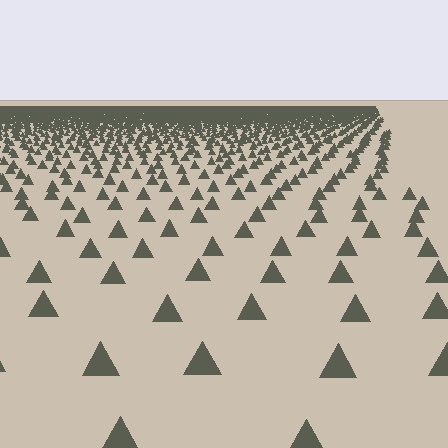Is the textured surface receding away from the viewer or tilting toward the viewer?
The surface is receding away from the viewer. Texture elements get smaller and denser toward the top.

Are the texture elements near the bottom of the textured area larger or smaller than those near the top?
Larger. Near the bottom, elements are closer to the viewer and appear at a bigger on-screen size.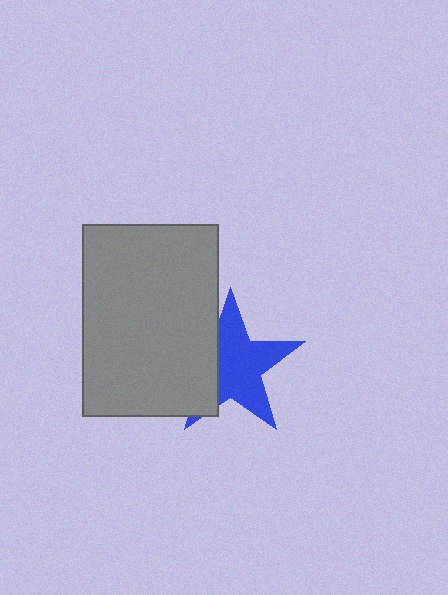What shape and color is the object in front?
The object in front is a gray rectangle.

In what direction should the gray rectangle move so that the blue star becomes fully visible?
The gray rectangle should move left. That is the shortest direction to clear the overlap and leave the blue star fully visible.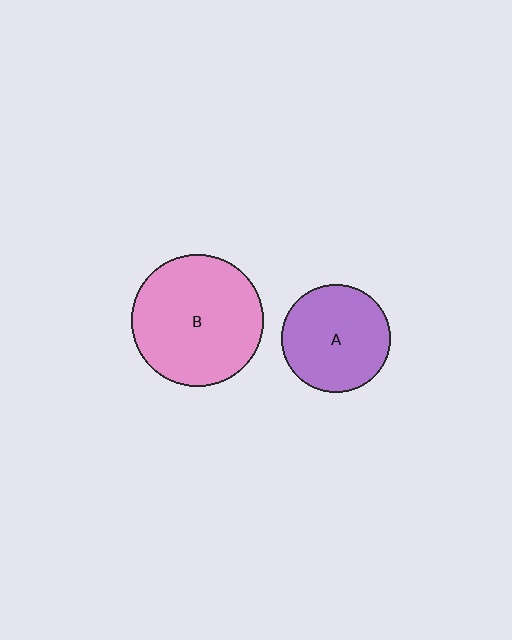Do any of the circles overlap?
No, none of the circles overlap.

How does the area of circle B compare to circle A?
Approximately 1.5 times.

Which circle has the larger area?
Circle B (pink).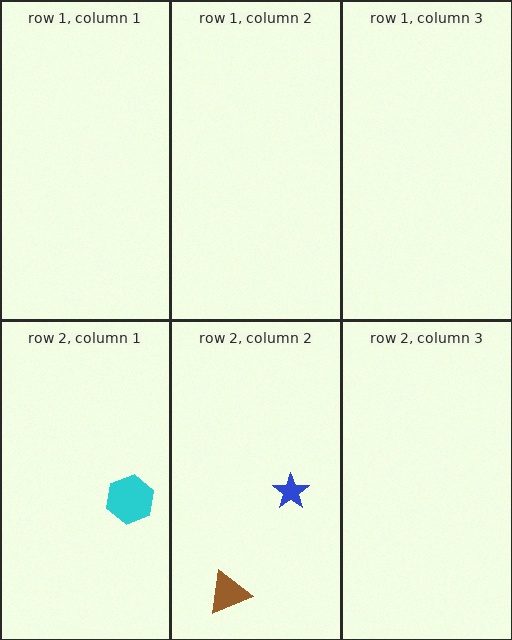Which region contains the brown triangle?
The row 2, column 2 region.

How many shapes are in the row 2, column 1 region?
1.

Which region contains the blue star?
The row 2, column 2 region.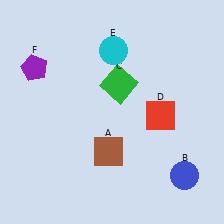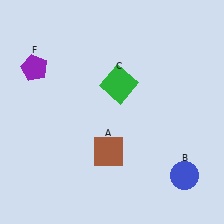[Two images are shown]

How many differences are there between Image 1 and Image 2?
There are 2 differences between the two images.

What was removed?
The cyan circle (E), the red square (D) were removed in Image 2.